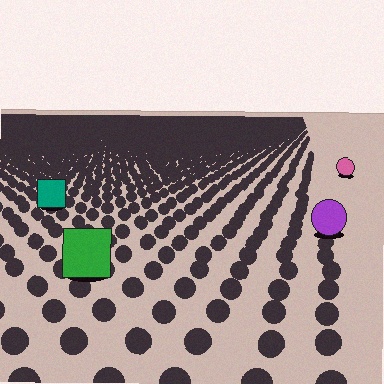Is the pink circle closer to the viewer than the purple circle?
No. The purple circle is closer — you can tell from the texture gradient: the ground texture is coarser near it.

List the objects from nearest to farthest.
From nearest to farthest: the green square, the purple circle, the teal square, the pink circle.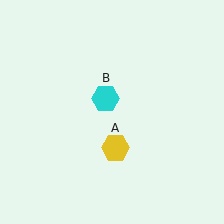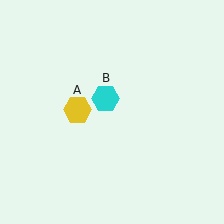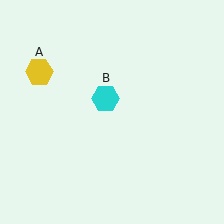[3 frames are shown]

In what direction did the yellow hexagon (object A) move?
The yellow hexagon (object A) moved up and to the left.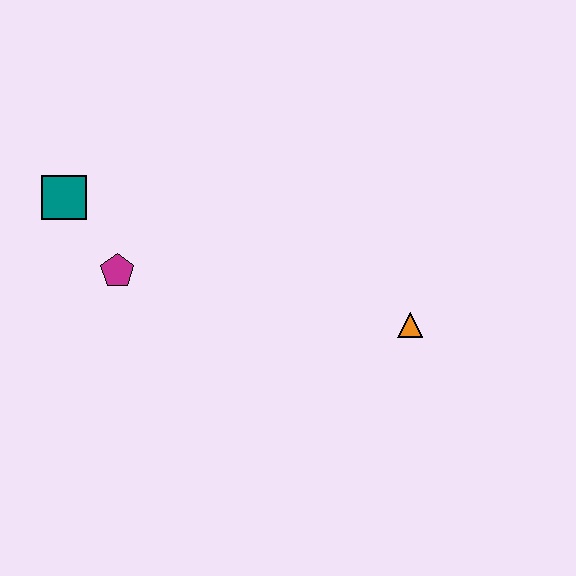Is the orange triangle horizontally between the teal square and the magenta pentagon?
No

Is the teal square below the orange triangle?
No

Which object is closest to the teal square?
The magenta pentagon is closest to the teal square.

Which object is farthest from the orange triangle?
The teal square is farthest from the orange triangle.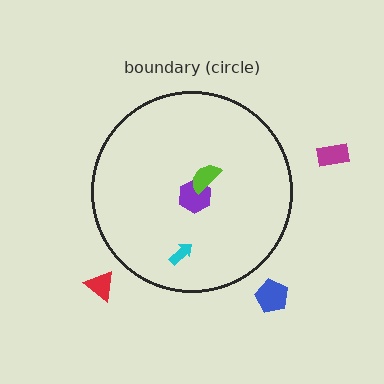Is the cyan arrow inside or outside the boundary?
Inside.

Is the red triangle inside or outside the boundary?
Outside.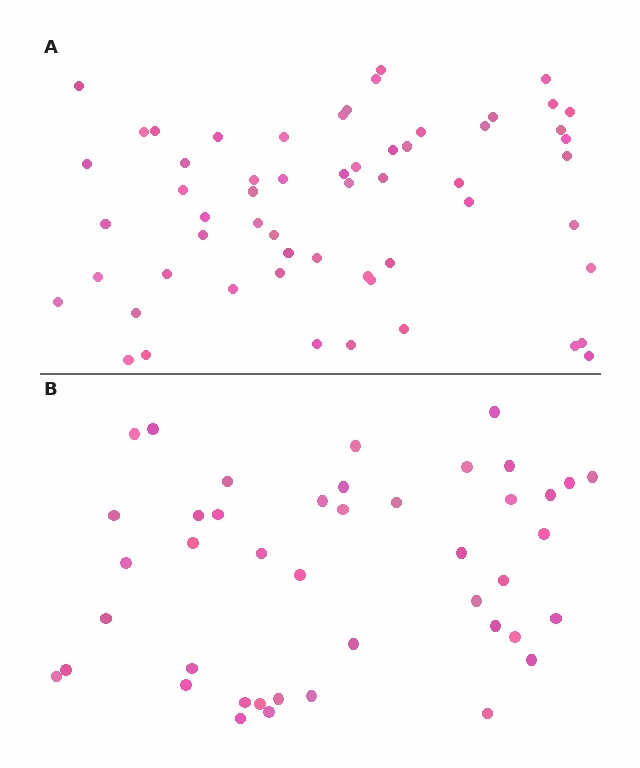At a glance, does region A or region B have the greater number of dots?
Region A (the top region) has more dots.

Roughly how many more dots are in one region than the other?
Region A has approximately 15 more dots than region B.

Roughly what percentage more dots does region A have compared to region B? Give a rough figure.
About 35% more.